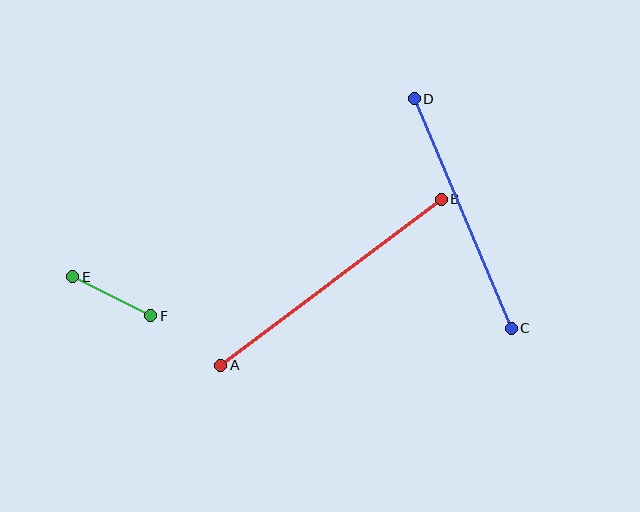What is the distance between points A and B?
The distance is approximately 276 pixels.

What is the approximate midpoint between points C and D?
The midpoint is at approximately (463, 214) pixels.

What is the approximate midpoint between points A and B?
The midpoint is at approximately (331, 282) pixels.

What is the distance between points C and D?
The distance is approximately 249 pixels.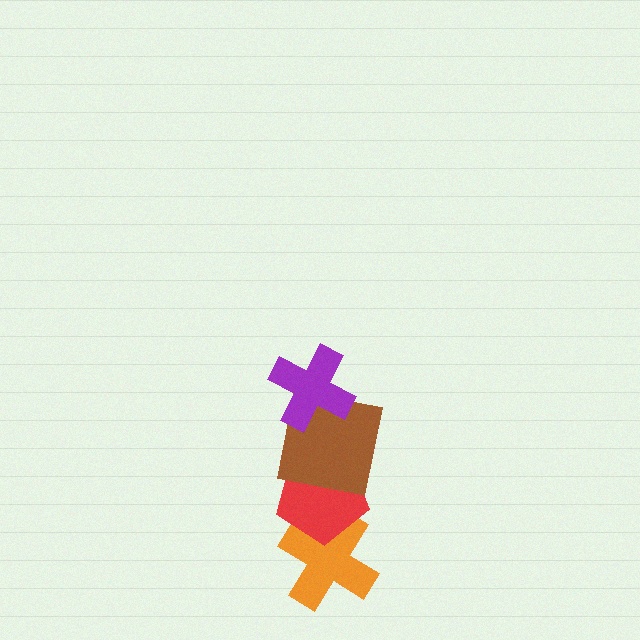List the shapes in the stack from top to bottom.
From top to bottom: the purple cross, the brown square, the red pentagon, the orange cross.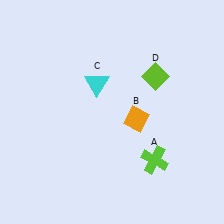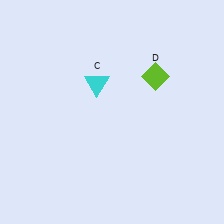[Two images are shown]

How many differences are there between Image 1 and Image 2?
There are 2 differences between the two images.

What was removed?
The orange diamond (B), the lime cross (A) were removed in Image 2.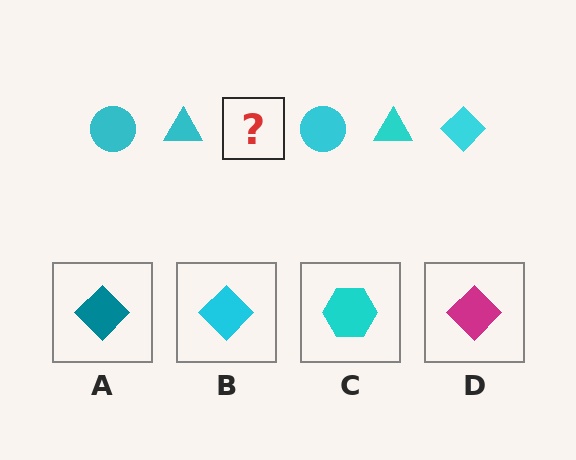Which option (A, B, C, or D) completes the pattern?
B.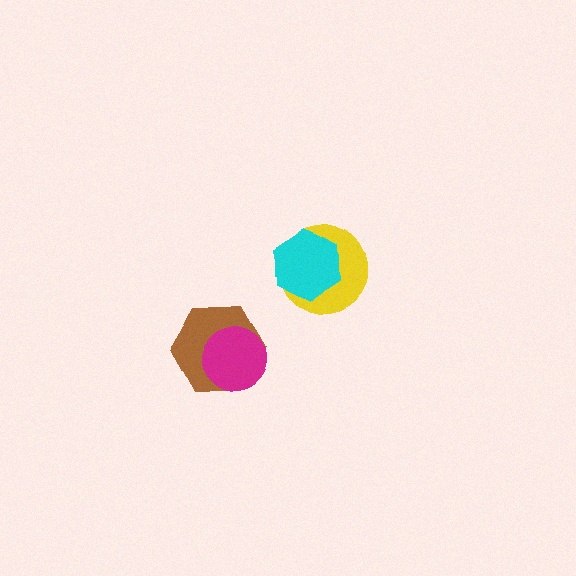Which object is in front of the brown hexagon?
The magenta circle is in front of the brown hexagon.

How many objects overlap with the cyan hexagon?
1 object overlaps with the cyan hexagon.